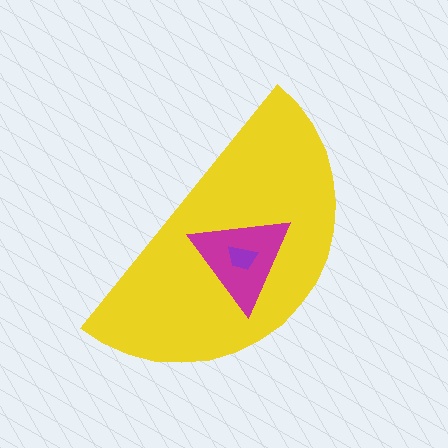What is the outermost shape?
The yellow semicircle.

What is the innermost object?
The purple trapezoid.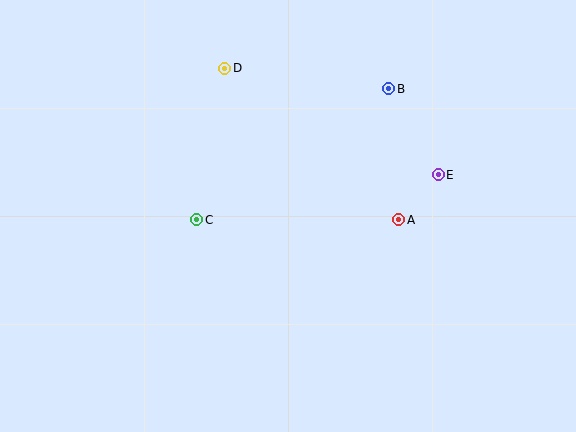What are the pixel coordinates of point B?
Point B is at (389, 89).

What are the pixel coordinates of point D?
Point D is at (225, 68).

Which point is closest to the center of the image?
Point C at (197, 220) is closest to the center.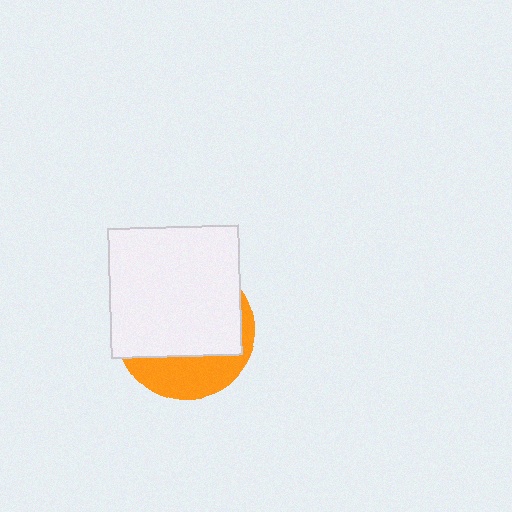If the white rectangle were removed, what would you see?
You would see the complete orange circle.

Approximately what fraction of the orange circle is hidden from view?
Roughly 69% of the orange circle is hidden behind the white rectangle.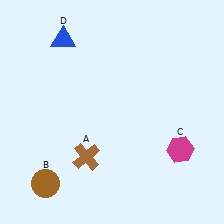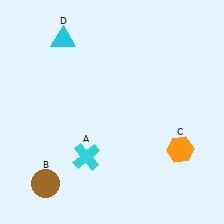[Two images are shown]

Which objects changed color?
A changed from brown to cyan. C changed from magenta to orange. D changed from blue to cyan.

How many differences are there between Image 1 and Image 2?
There are 3 differences between the two images.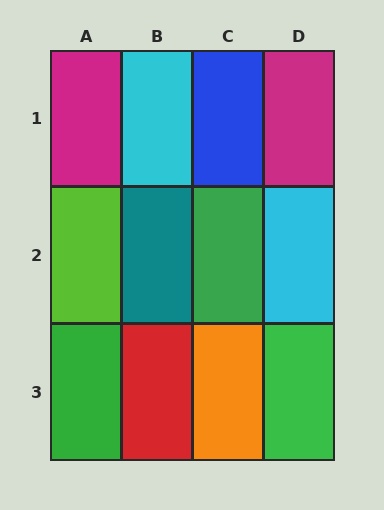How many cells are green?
3 cells are green.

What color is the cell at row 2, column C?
Green.